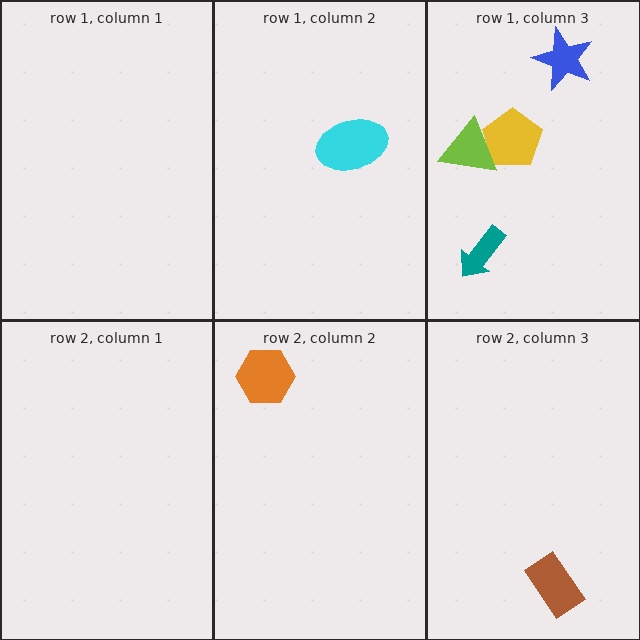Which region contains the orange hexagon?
The row 2, column 2 region.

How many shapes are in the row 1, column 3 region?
4.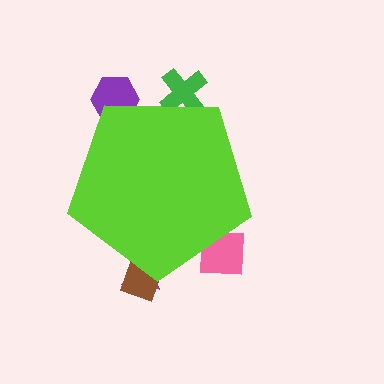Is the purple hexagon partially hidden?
Yes, the purple hexagon is partially hidden behind the lime pentagon.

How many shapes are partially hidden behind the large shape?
5 shapes are partially hidden.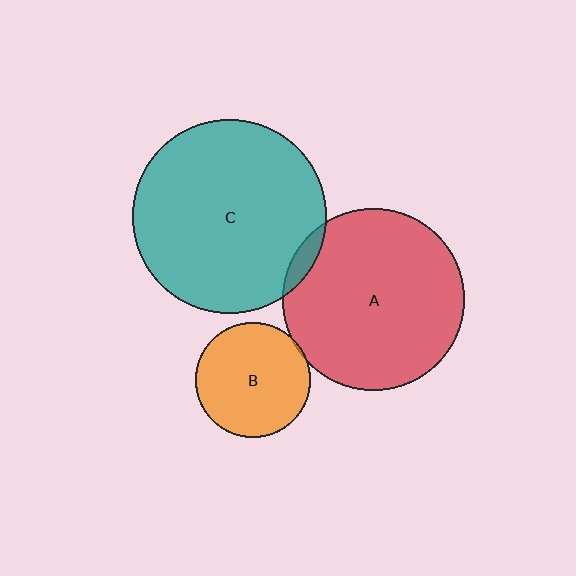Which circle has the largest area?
Circle C (teal).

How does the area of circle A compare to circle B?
Approximately 2.5 times.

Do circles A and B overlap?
Yes.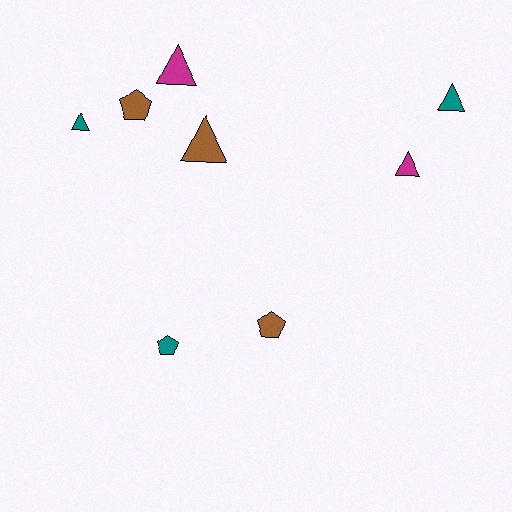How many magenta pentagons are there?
There are no magenta pentagons.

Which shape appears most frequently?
Triangle, with 5 objects.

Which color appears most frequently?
Brown, with 3 objects.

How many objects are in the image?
There are 8 objects.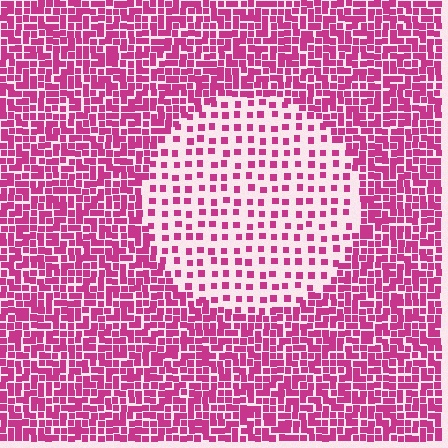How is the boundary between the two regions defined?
The boundary is defined by a change in element density (approximately 2.6x ratio). All elements are the same color, size, and shape.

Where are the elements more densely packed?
The elements are more densely packed outside the circle boundary.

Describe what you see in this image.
The image contains small magenta elements arranged at two different densities. A circle-shaped region is visible where the elements are less densely packed than the surrounding area.